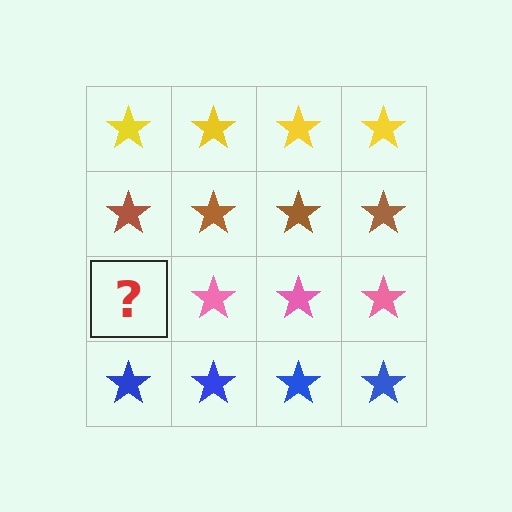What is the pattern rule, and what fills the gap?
The rule is that each row has a consistent color. The gap should be filled with a pink star.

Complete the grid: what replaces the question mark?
The question mark should be replaced with a pink star.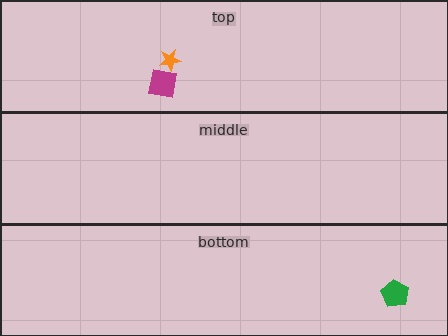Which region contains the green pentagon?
The bottom region.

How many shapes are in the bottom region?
1.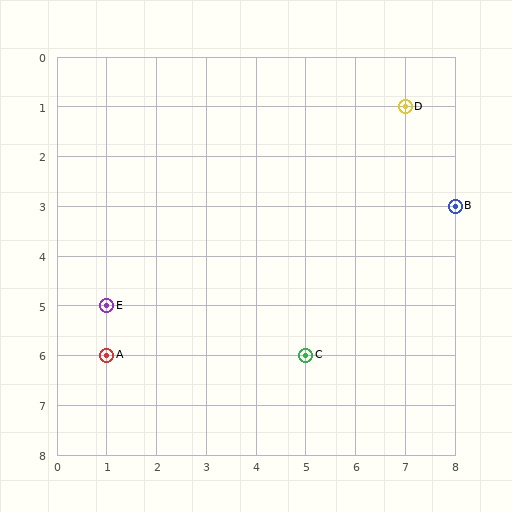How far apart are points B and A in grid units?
Points B and A are 7 columns and 3 rows apart (about 7.6 grid units diagonally).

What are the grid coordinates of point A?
Point A is at grid coordinates (1, 6).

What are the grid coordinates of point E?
Point E is at grid coordinates (1, 5).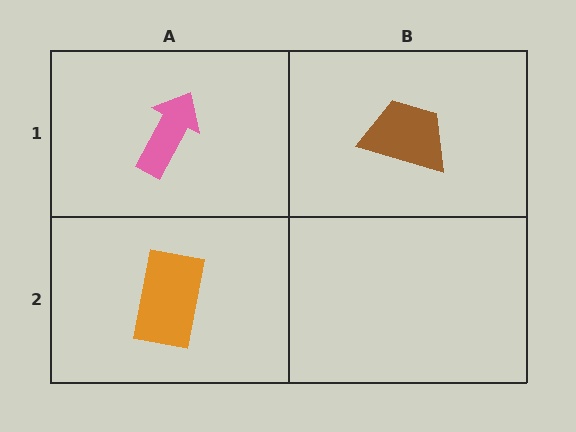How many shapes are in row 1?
2 shapes.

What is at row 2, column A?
An orange rectangle.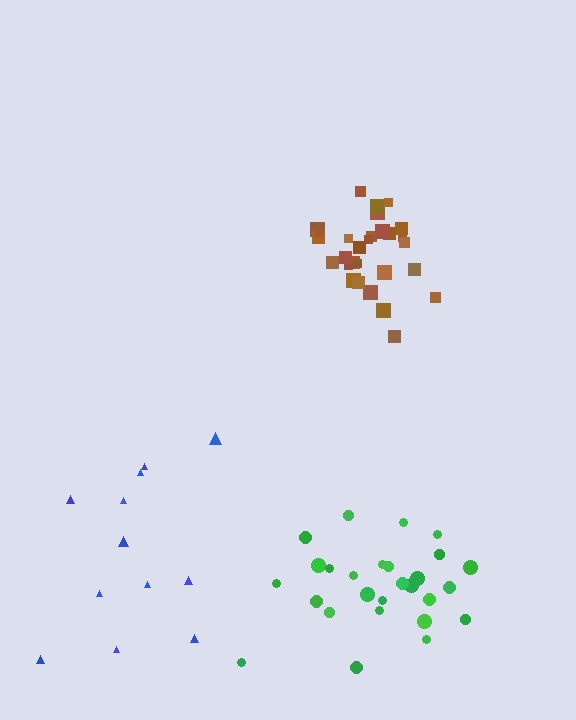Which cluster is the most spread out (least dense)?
Blue.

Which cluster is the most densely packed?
Brown.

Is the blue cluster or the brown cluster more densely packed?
Brown.